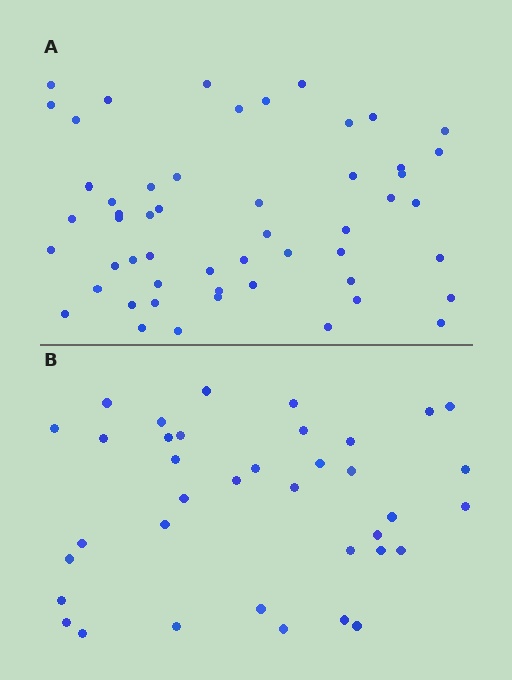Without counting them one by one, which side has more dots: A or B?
Region A (the top region) has more dots.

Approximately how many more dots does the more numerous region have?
Region A has approximately 15 more dots than region B.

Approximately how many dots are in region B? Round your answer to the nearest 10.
About 40 dots. (The exact count is 37, which rounds to 40.)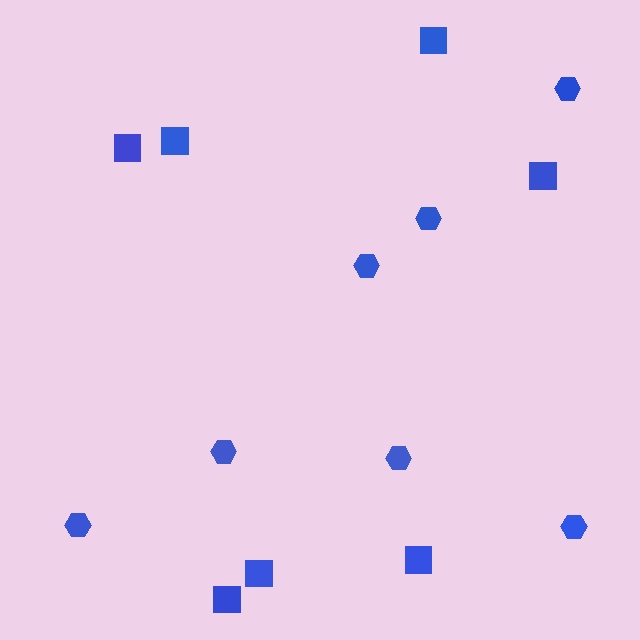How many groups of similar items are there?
There are 2 groups: one group of hexagons (7) and one group of squares (7).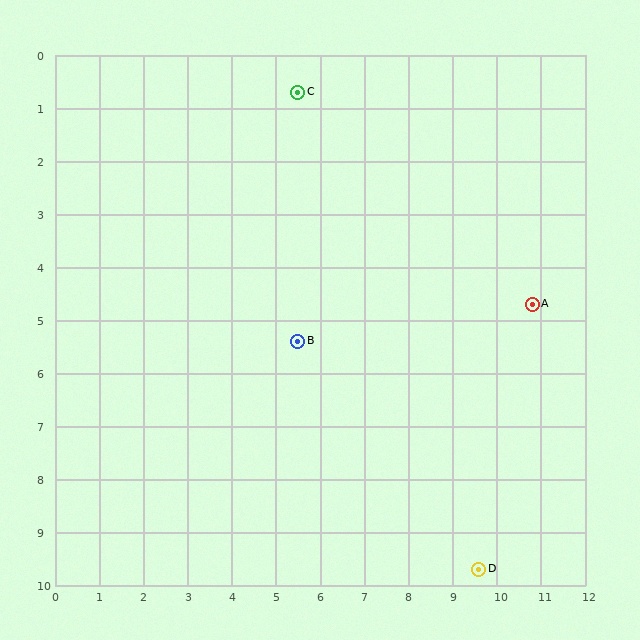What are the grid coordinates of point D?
Point D is at approximately (9.6, 9.7).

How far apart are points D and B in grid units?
Points D and B are about 5.9 grid units apart.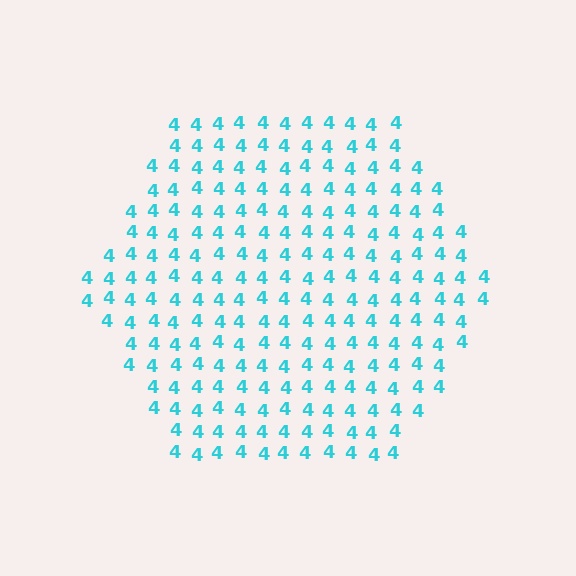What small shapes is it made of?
It is made of small digit 4's.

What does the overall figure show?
The overall figure shows a hexagon.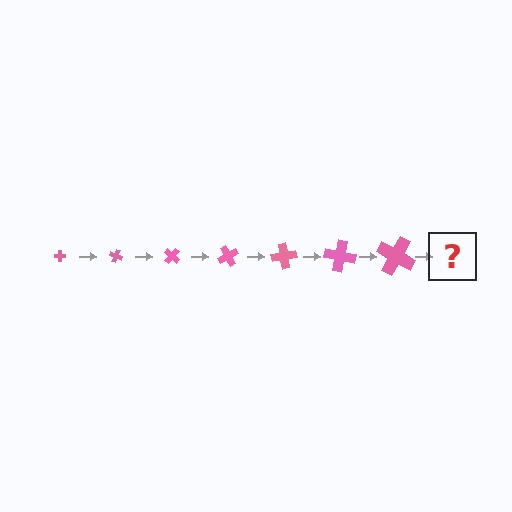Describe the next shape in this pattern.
It should be a cross, larger than the previous one and rotated 140 degrees from the start.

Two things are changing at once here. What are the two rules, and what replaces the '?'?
The two rules are that the cross grows larger each step and it rotates 20 degrees each step. The '?' should be a cross, larger than the previous one and rotated 140 degrees from the start.